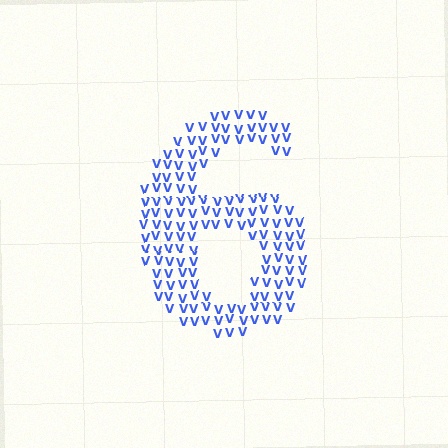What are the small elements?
The small elements are letter V's.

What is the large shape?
The large shape is the digit 6.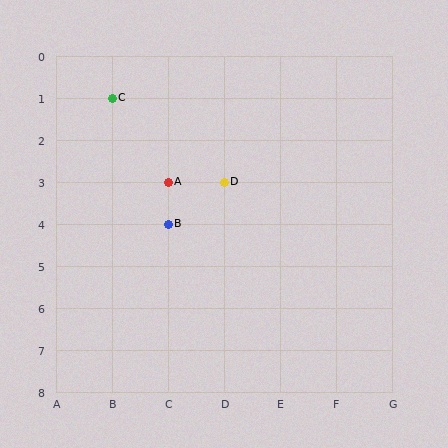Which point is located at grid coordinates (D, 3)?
Point D is at (D, 3).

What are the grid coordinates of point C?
Point C is at grid coordinates (B, 1).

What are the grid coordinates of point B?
Point B is at grid coordinates (C, 4).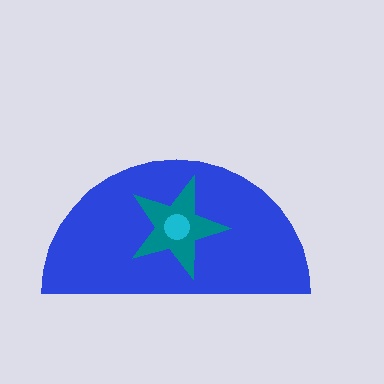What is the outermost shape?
The blue semicircle.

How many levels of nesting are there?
3.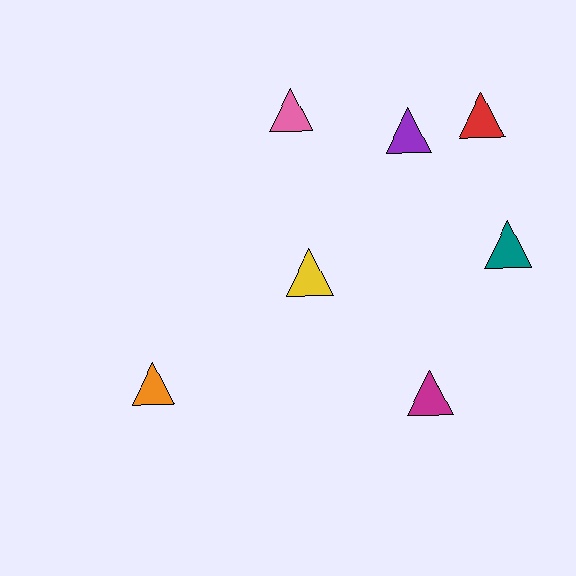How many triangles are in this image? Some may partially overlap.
There are 7 triangles.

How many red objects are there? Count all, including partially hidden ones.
There is 1 red object.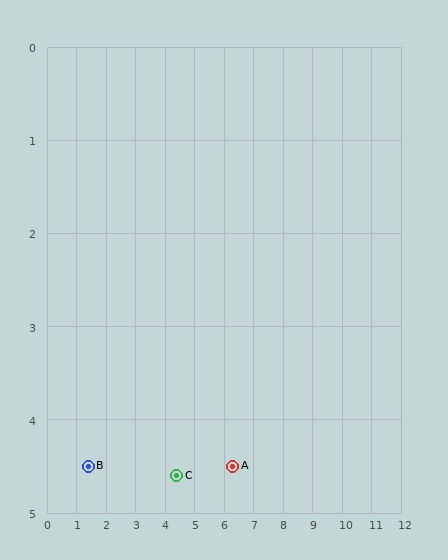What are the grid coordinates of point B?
Point B is at approximately (1.4, 4.5).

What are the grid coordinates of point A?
Point A is at approximately (6.3, 4.5).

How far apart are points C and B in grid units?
Points C and B are about 3.0 grid units apart.